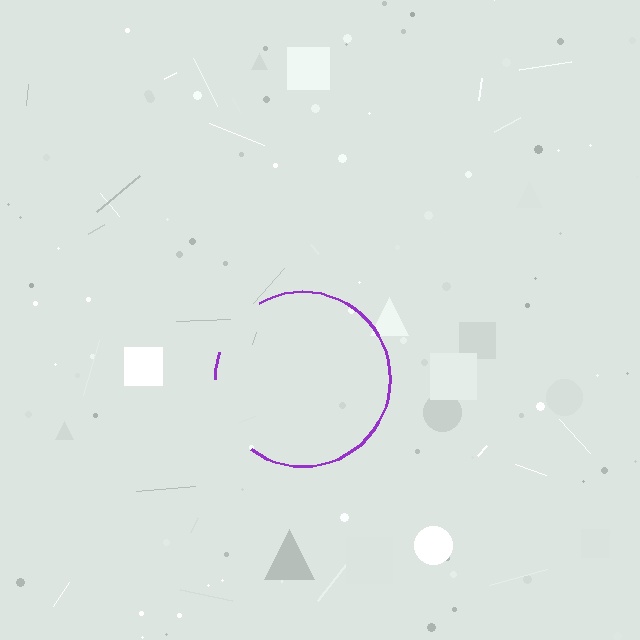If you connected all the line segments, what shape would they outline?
They would outline a circle.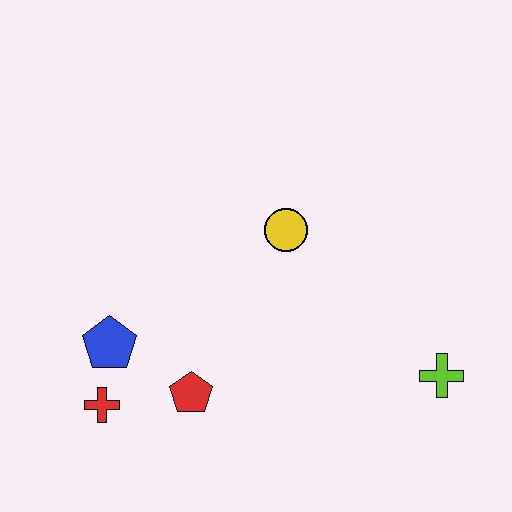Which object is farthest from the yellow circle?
The red cross is farthest from the yellow circle.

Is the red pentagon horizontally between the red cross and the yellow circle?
Yes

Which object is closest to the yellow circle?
The red pentagon is closest to the yellow circle.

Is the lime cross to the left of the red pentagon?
No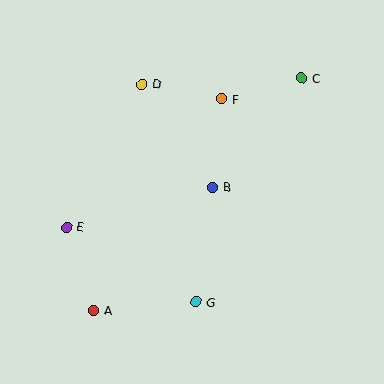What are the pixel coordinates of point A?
Point A is at (94, 310).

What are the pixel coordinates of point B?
Point B is at (213, 187).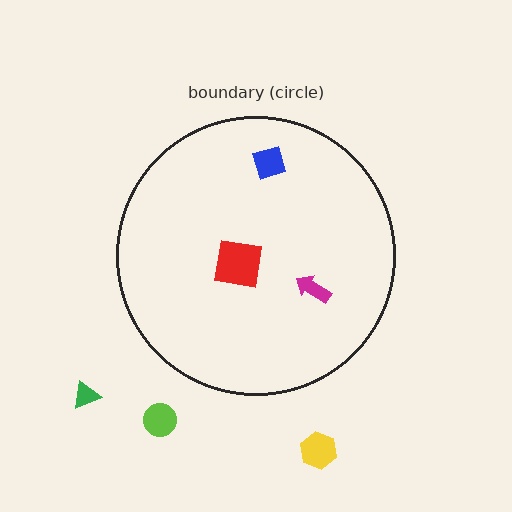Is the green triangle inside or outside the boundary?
Outside.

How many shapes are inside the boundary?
3 inside, 3 outside.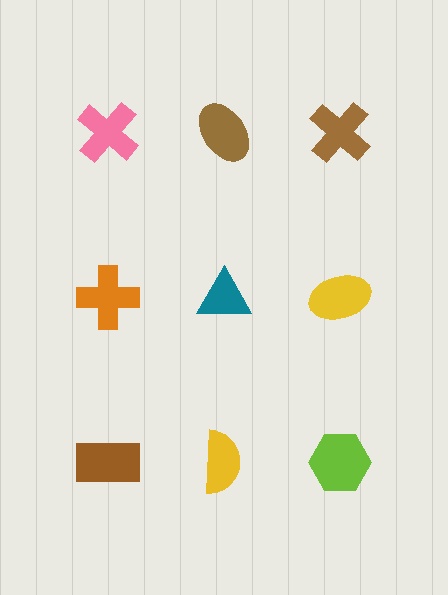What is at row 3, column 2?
A yellow semicircle.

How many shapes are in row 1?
3 shapes.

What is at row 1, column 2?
A brown ellipse.